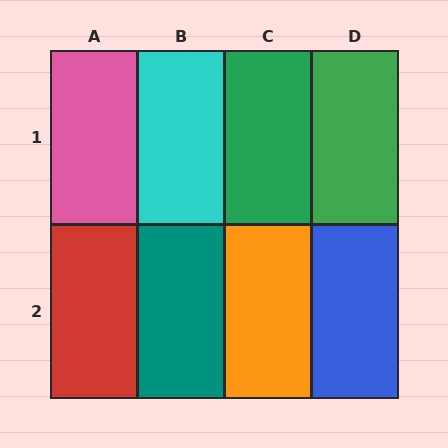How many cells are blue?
1 cell is blue.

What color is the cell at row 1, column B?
Cyan.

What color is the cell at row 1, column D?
Green.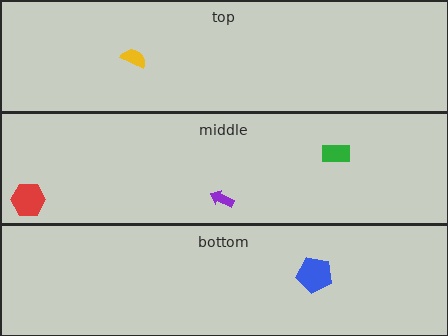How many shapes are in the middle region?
3.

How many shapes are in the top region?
1.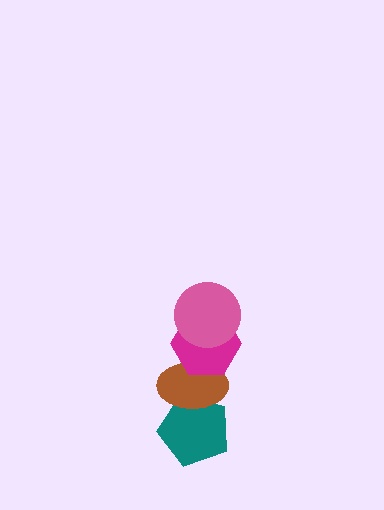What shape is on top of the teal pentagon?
The brown ellipse is on top of the teal pentagon.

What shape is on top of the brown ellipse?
The magenta hexagon is on top of the brown ellipse.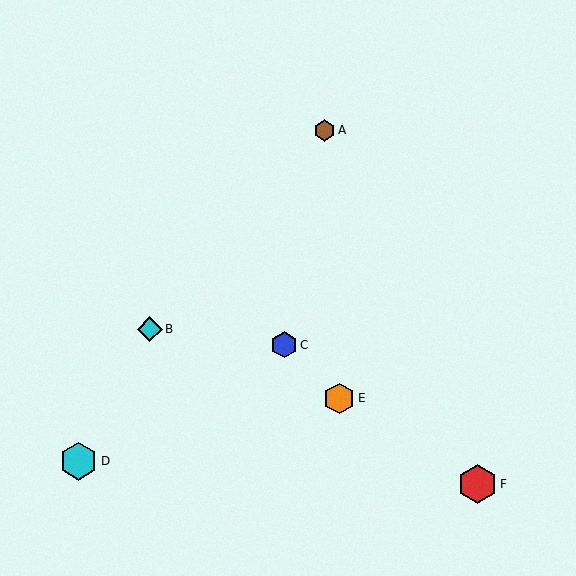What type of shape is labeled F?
Shape F is a red hexagon.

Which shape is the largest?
The red hexagon (labeled F) is the largest.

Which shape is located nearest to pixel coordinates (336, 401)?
The orange hexagon (labeled E) at (339, 398) is nearest to that location.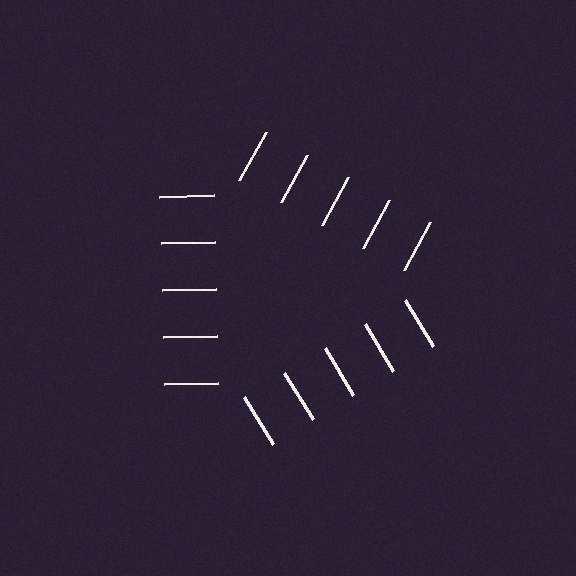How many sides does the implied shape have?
3 sides — the line-ends trace a triangle.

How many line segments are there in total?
15 — 5 along each of the 3 edges.